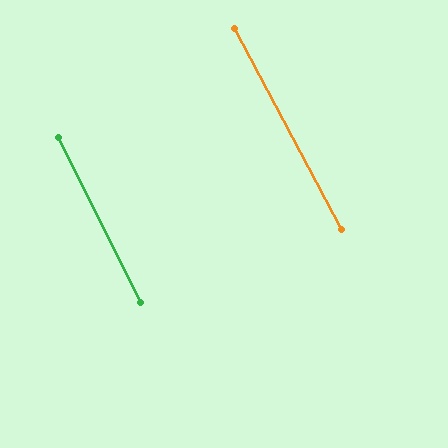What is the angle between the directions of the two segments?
Approximately 2 degrees.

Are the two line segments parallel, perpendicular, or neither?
Parallel — their directions differ by only 1.5°.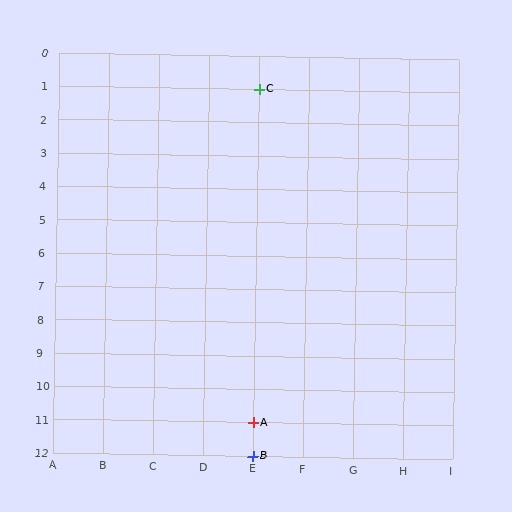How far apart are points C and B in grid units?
Points C and B are 11 rows apart.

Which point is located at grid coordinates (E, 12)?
Point B is at (E, 12).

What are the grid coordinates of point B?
Point B is at grid coordinates (E, 12).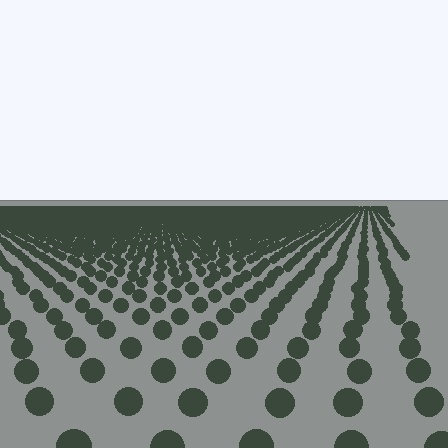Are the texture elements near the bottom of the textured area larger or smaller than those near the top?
Larger. Near the bottom, elements are closer to the viewer and appear at a bigger on-screen size.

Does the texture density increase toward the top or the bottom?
Density increases toward the top.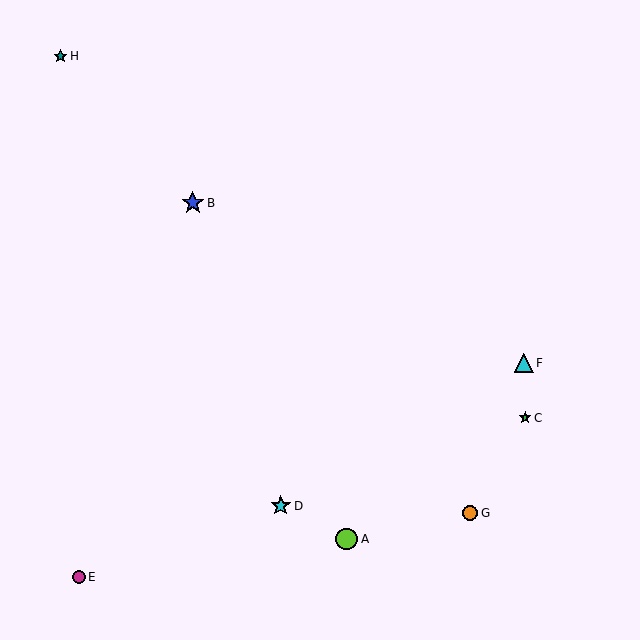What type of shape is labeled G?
Shape G is an orange circle.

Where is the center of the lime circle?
The center of the lime circle is at (347, 539).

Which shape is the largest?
The blue star (labeled B) is the largest.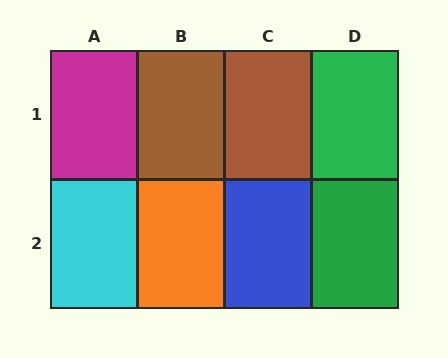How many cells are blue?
1 cell is blue.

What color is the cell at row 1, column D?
Green.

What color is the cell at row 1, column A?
Magenta.